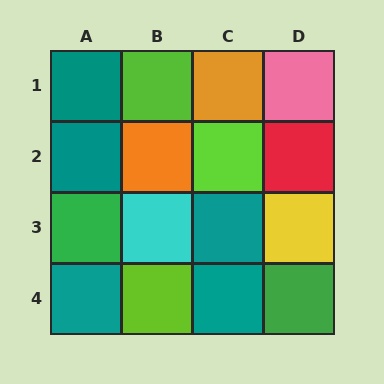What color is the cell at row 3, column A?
Green.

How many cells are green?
2 cells are green.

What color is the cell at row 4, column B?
Lime.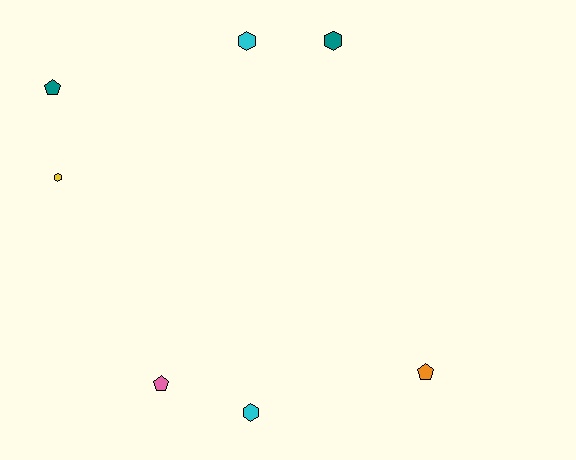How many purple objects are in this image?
There are no purple objects.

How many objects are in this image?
There are 7 objects.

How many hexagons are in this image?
There are 4 hexagons.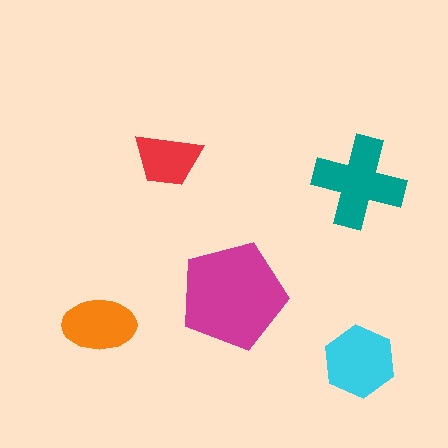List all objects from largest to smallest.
The magenta pentagon, the teal cross, the cyan hexagon, the orange ellipse, the red trapezoid.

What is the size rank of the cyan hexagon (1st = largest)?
3rd.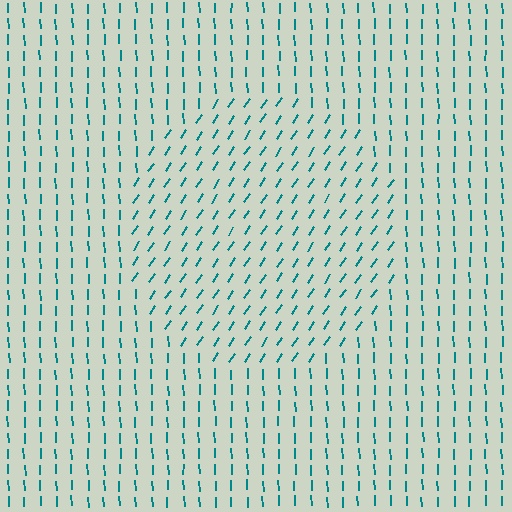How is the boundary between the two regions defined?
The boundary is defined purely by a change in line orientation (approximately 36 degrees difference). All lines are the same color and thickness.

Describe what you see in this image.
The image is filled with small teal line segments. A circle region in the image has lines oriented differently from the surrounding lines, creating a visible texture boundary.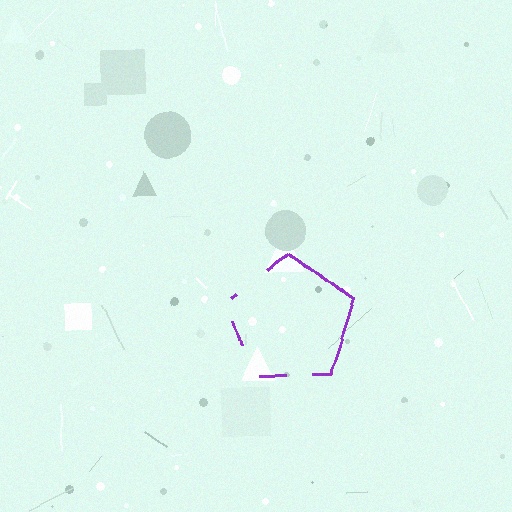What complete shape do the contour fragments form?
The contour fragments form a pentagon.